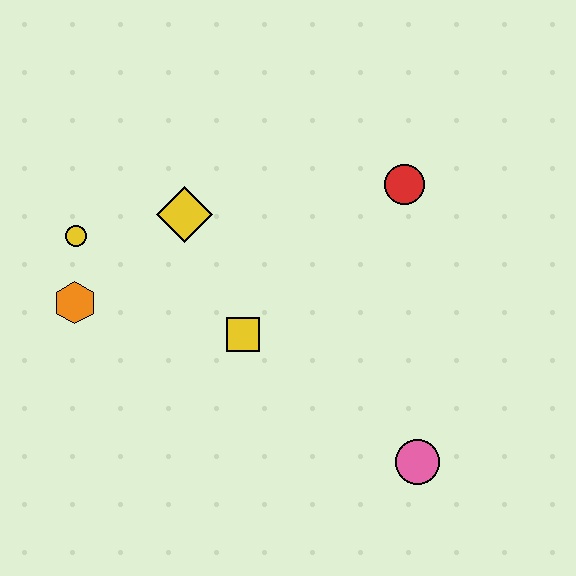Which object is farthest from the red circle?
The orange hexagon is farthest from the red circle.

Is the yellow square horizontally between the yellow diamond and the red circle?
Yes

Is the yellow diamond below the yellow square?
No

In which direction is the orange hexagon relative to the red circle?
The orange hexagon is to the left of the red circle.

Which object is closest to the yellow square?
The yellow diamond is closest to the yellow square.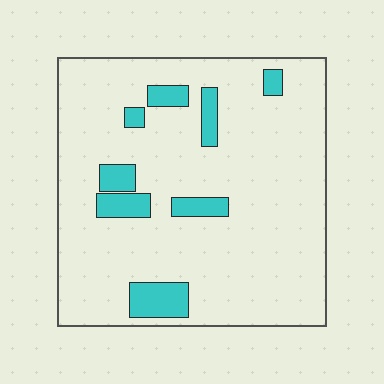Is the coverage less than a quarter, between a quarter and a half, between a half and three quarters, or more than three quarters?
Less than a quarter.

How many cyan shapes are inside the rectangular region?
8.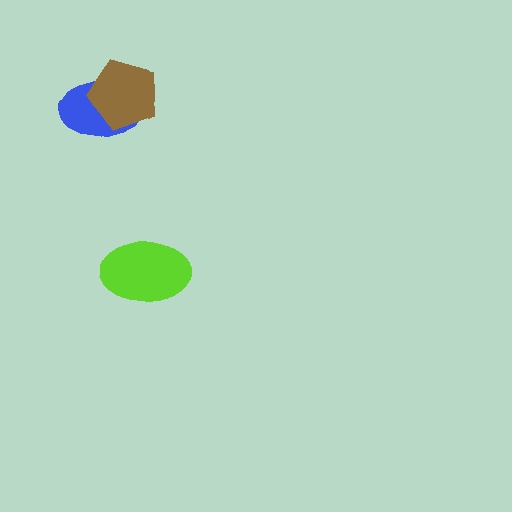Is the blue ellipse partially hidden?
Yes, it is partially covered by another shape.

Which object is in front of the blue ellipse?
The brown pentagon is in front of the blue ellipse.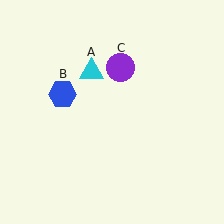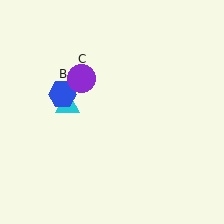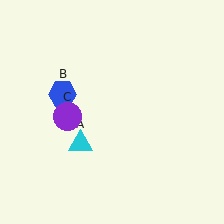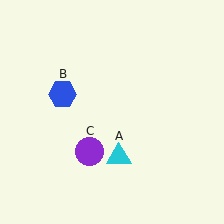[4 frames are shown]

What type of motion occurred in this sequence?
The cyan triangle (object A), purple circle (object C) rotated counterclockwise around the center of the scene.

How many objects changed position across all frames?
2 objects changed position: cyan triangle (object A), purple circle (object C).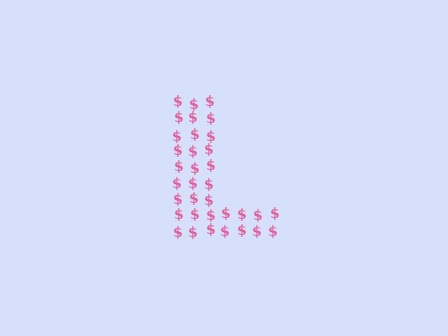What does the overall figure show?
The overall figure shows the letter L.